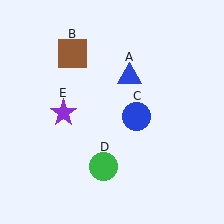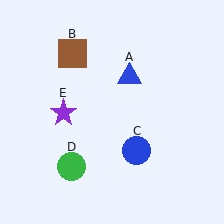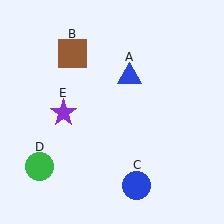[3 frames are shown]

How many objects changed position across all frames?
2 objects changed position: blue circle (object C), green circle (object D).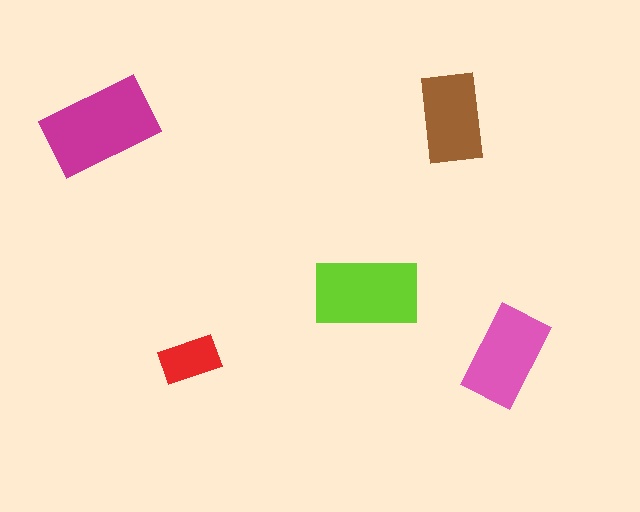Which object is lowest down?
The red rectangle is bottommost.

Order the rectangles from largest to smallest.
the magenta one, the lime one, the pink one, the brown one, the red one.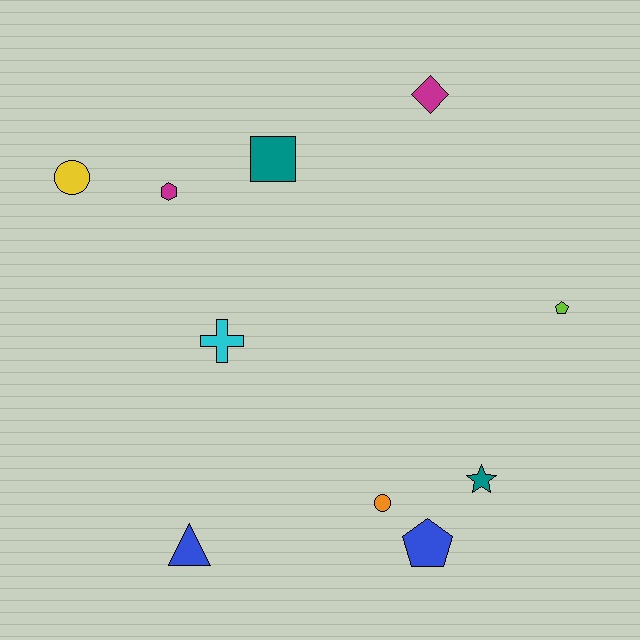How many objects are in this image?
There are 10 objects.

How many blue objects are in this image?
There are 2 blue objects.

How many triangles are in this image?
There is 1 triangle.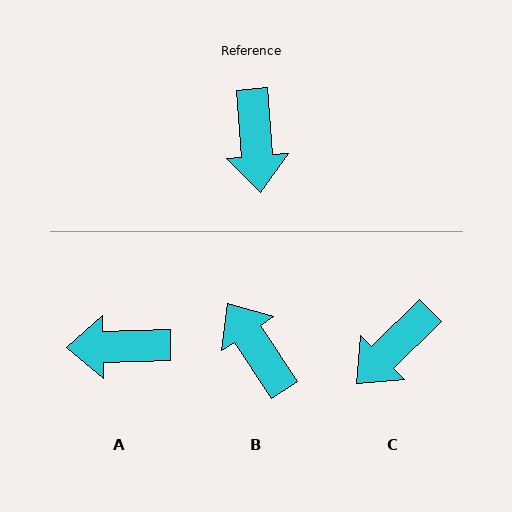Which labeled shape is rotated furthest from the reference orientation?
B, about 151 degrees away.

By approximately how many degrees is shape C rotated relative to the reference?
Approximately 50 degrees clockwise.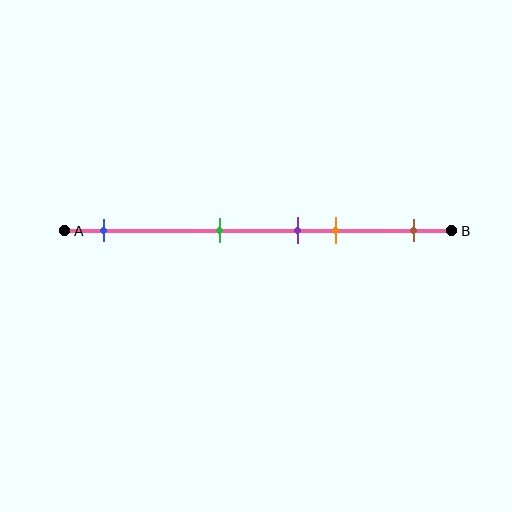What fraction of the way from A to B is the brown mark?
The brown mark is approximately 90% (0.9) of the way from A to B.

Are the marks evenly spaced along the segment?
No, the marks are not evenly spaced.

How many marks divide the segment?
There are 5 marks dividing the segment.